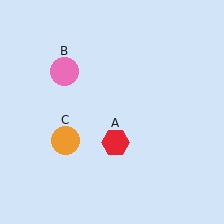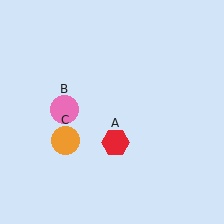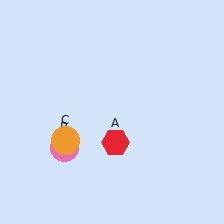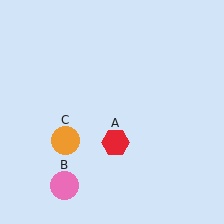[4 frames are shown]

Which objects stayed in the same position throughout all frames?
Red hexagon (object A) and orange circle (object C) remained stationary.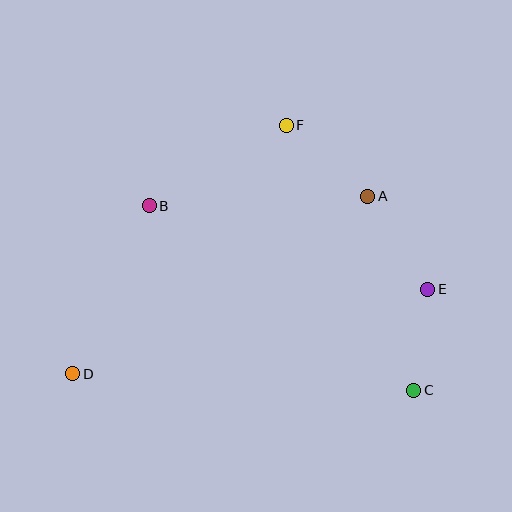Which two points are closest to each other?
Points C and E are closest to each other.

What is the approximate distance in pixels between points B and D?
The distance between B and D is approximately 184 pixels.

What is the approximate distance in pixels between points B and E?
The distance between B and E is approximately 291 pixels.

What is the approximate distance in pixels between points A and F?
The distance between A and F is approximately 108 pixels.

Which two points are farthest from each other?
Points D and E are farthest from each other.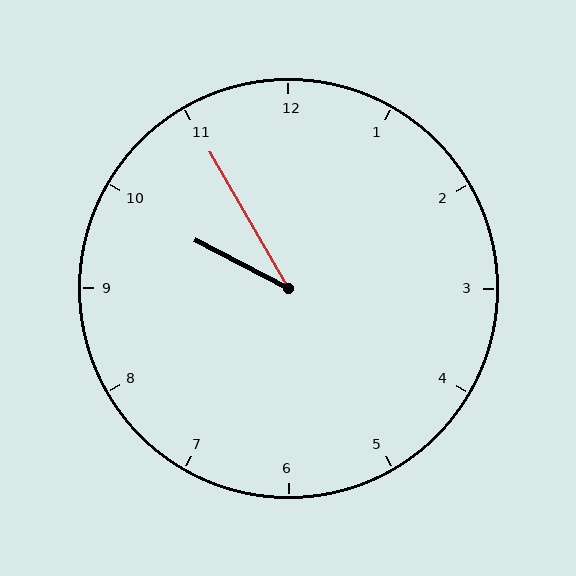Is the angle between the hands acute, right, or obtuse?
It is acute.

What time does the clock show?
9:55.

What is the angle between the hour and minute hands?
Approximately 32 degrees.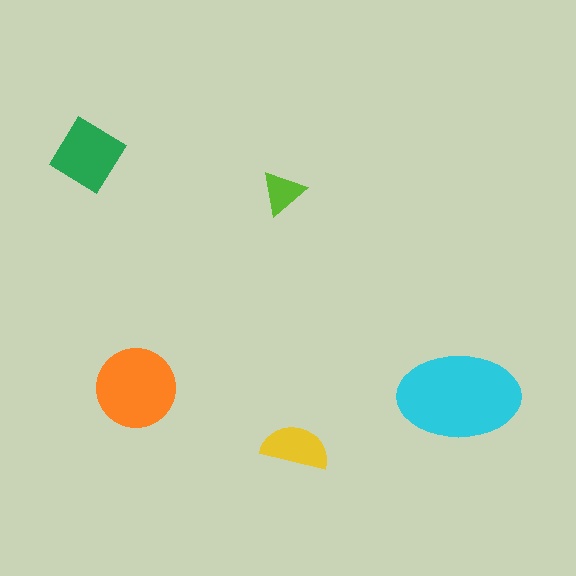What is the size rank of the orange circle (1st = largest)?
2nd.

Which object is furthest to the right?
The cyan ellipse is rightmost.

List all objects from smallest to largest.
The lime triangle, the yellow semicircle, the green diamond, the orange circle, the cyan ellipse.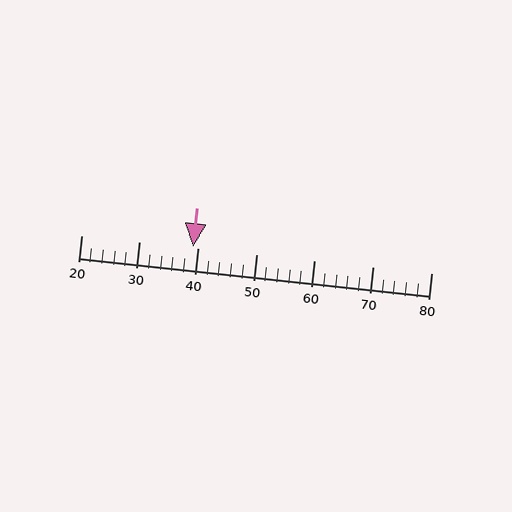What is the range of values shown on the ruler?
The ruler shows values from 20 to 80.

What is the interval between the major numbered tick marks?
The major tick marks are spaced 10 units apart.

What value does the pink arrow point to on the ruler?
The pink arrow points to approximately 39.